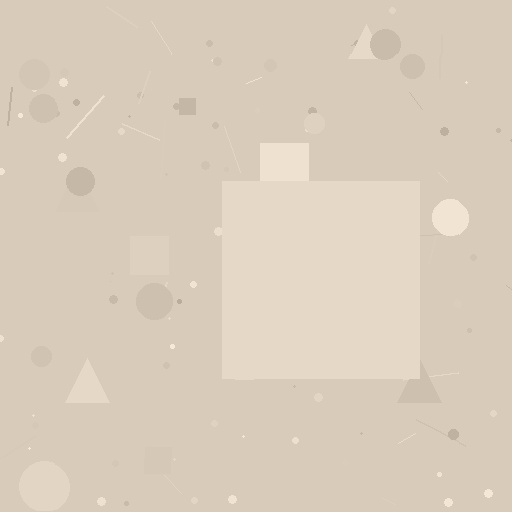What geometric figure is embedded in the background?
A square is embedded in the background.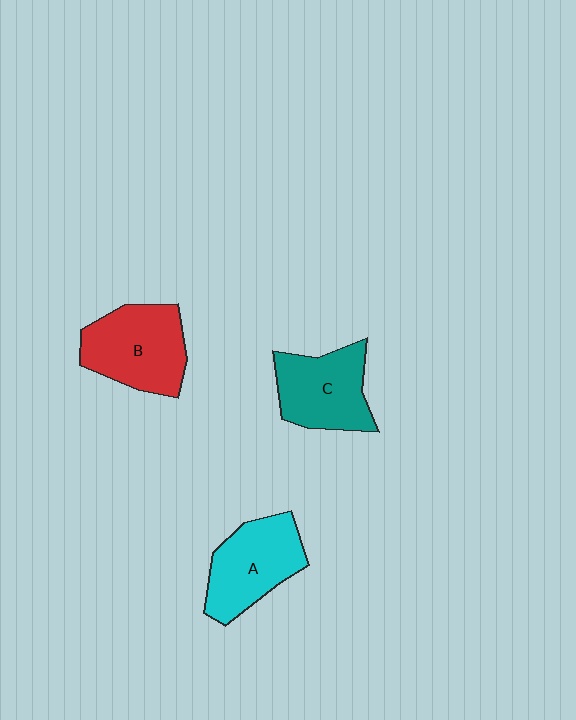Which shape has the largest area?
Shape B (red).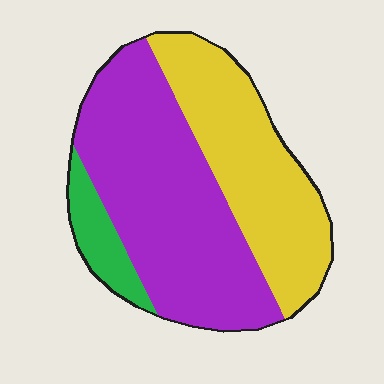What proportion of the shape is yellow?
Yellow covers 38% of the shape.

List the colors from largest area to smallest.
From largest to smallest: purple, yellow, green.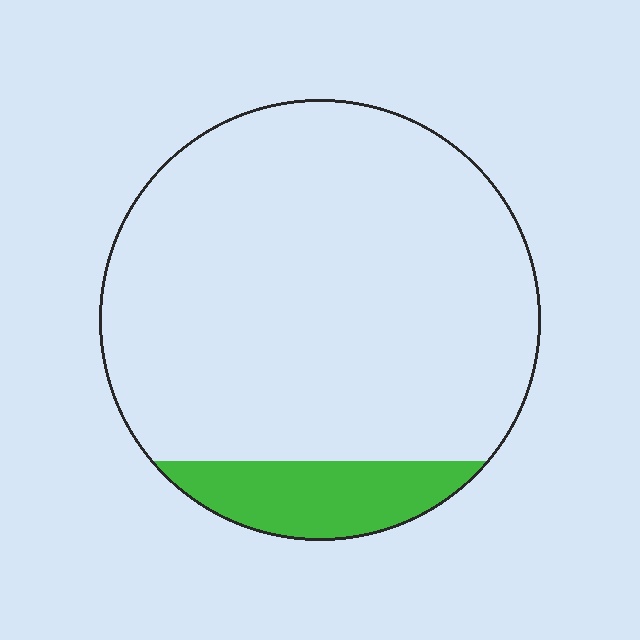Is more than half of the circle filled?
No.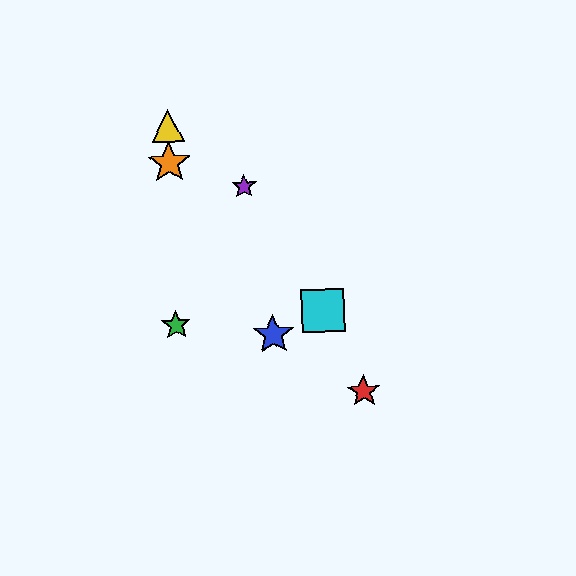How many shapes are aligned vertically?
3 shapes (the green star, the yellow triangle, the orange star) are aligned vertically.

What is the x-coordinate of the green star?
The green star is at x≈176.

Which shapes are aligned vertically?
The green star, the yellow triangle, the orange star are aligned vertically.